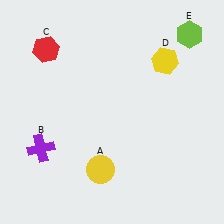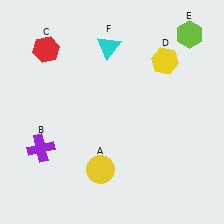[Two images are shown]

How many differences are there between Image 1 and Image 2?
There is 1 difference between the two images.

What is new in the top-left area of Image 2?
A cyan triangle (F) was added in the top-left area of Image 2.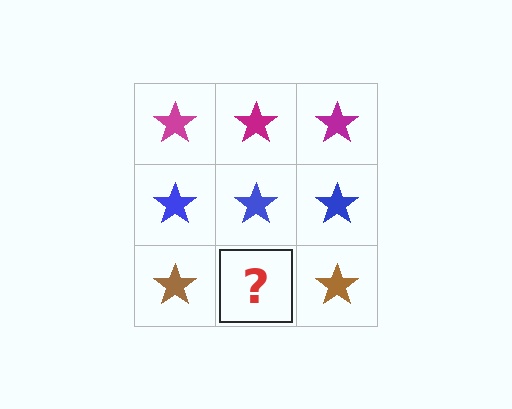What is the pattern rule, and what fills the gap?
The rule is that each row has a consistent color. The gap should be filled with a brown star.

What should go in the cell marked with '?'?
The missing cell should contain a brown star.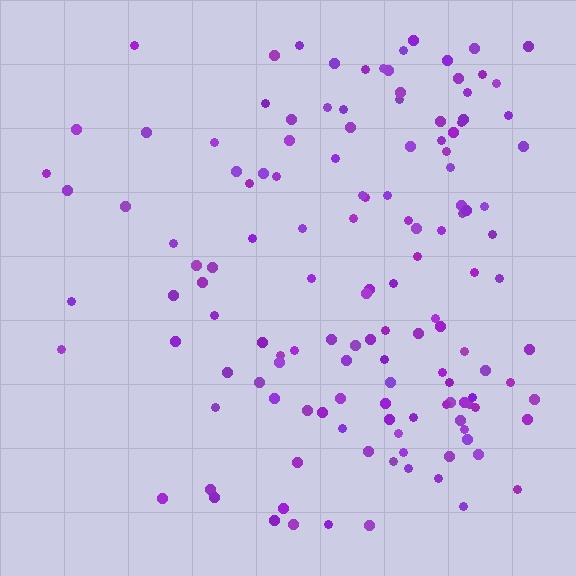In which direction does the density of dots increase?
From left to right, with the right side densest.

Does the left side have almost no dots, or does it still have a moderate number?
Still a moderate number, just noticeably fewer than the right.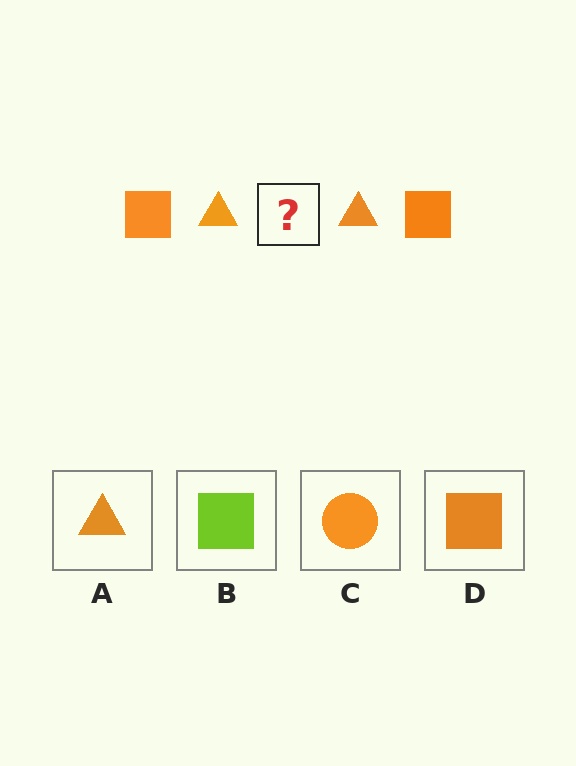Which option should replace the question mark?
Option D.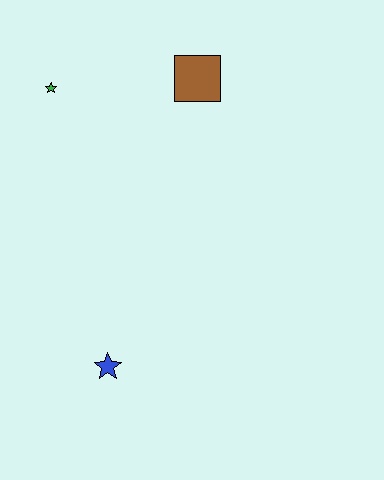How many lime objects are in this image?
There are no lime objects.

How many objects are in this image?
There are 3 objects.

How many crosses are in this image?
There are no crosses.